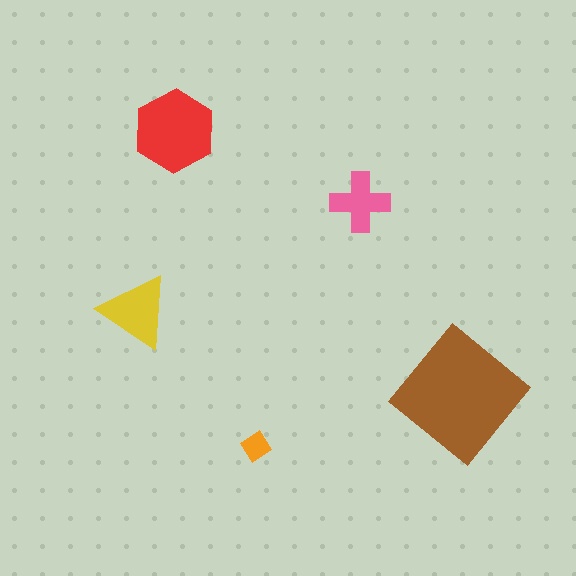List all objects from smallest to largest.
The orange diamond, the pink cross, the yellow triangle, the red hexagon, the brown diamond.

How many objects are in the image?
There are 5 objects in the image.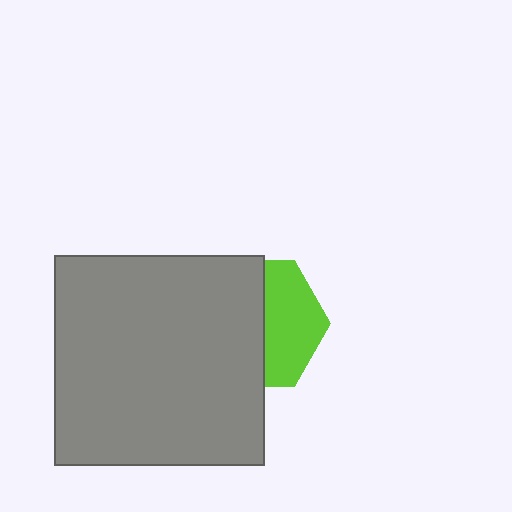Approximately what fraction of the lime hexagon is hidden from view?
Roughly 56% of the lime hexagon is hidden behind the gray square.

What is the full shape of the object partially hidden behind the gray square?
The partially hidden object is a lime hexagon.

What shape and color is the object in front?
The object in front is a gray square.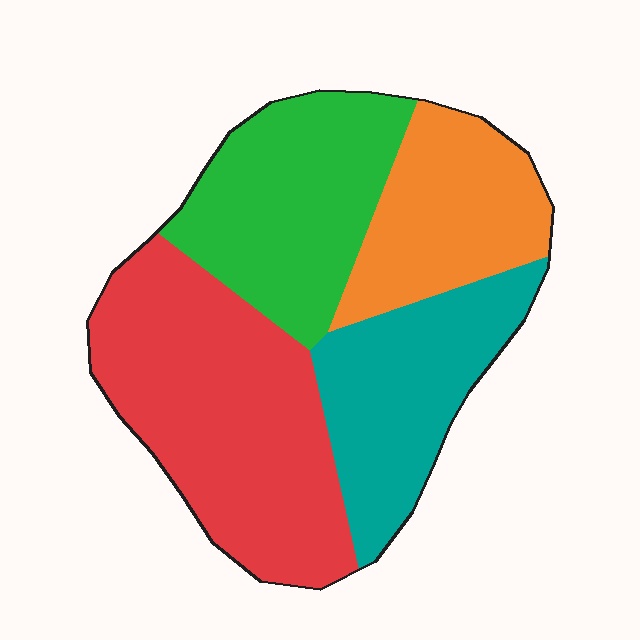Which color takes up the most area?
Red, at roughly 35%.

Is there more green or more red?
Red.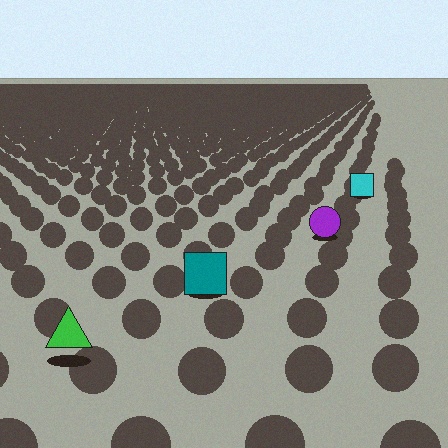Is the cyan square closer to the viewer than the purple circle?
No. The purple circle is closer — you can tell from the texture gradient: the ground texture is coarser near it.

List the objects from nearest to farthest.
From nearest to farthest: the green triangle, the teal square, the purple circle, the cyan square.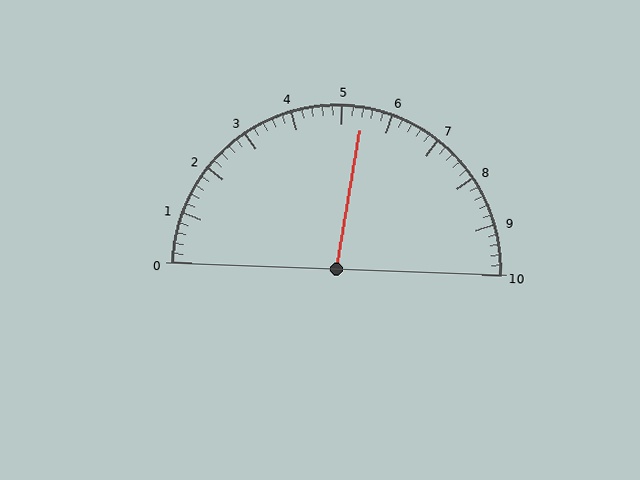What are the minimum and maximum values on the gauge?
The gauge ranges from 0 to 10.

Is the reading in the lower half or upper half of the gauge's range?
The reading is in the upper half of the range (0 to 10).